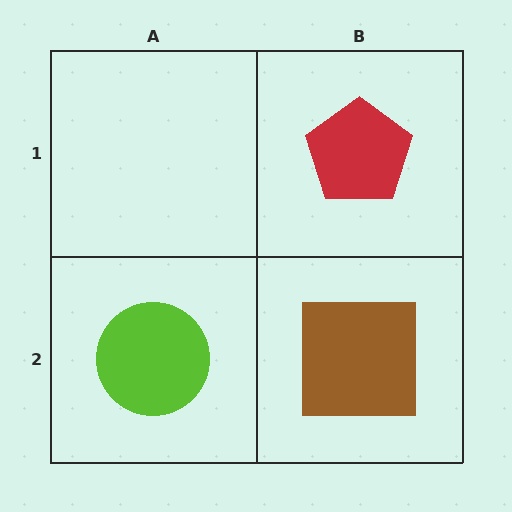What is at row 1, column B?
A red pentagon.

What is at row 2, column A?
A lime circle.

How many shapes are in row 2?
2 shapes.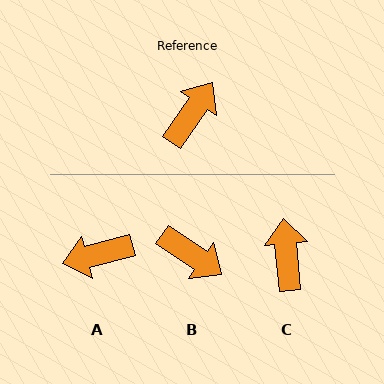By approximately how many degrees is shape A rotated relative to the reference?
Approximately 139 degrees counter-clockwise.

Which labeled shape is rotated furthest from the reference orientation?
A, about 139 degrees away.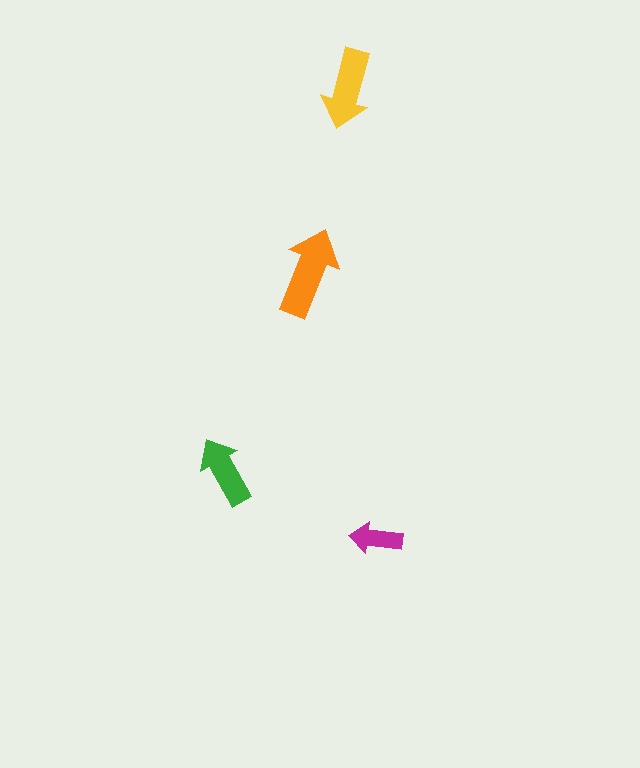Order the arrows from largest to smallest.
the orange one, the yellow one, the green one, the magenta one.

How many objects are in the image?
There are 4 objects in the image.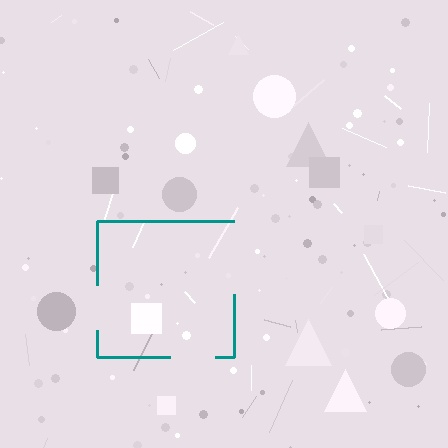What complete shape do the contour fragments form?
The contour fragments form a square.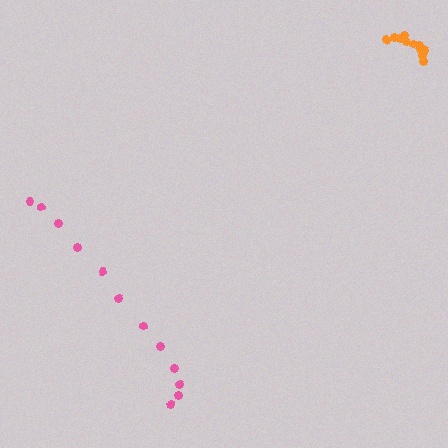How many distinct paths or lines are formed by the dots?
There are 2 distinct paths.